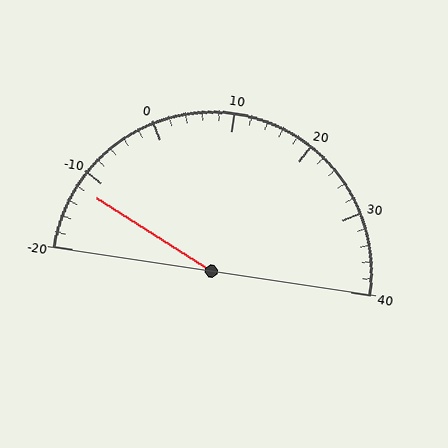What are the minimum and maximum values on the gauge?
The gauge ranges from -20 to 40.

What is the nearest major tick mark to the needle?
The nearest major tick mark is -10.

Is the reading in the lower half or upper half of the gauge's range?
The reading is in the lower half of the range (-20 to 40).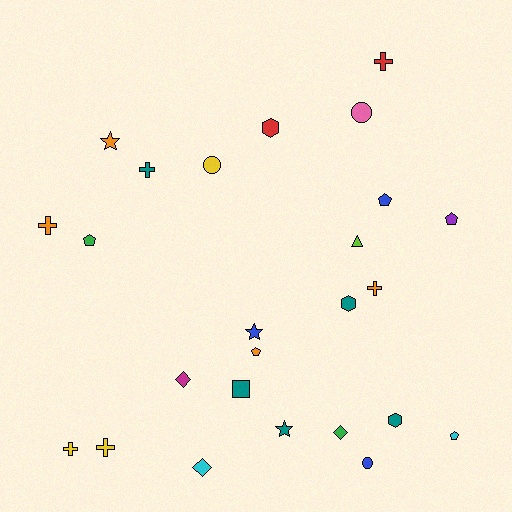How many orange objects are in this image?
There are 4 orange objects.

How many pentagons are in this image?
There are 5 pentagons.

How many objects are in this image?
There are 25 objects.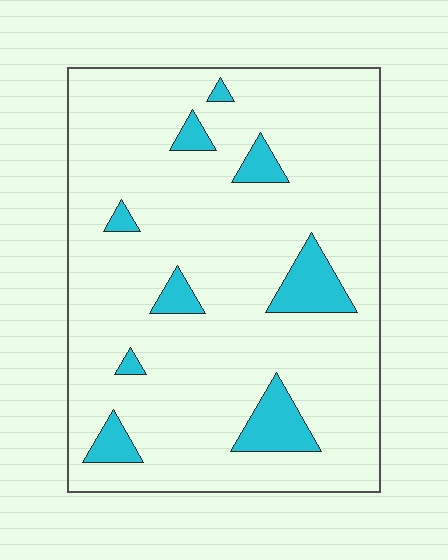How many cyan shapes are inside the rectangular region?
9.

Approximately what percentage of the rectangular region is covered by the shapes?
Approximately 10%.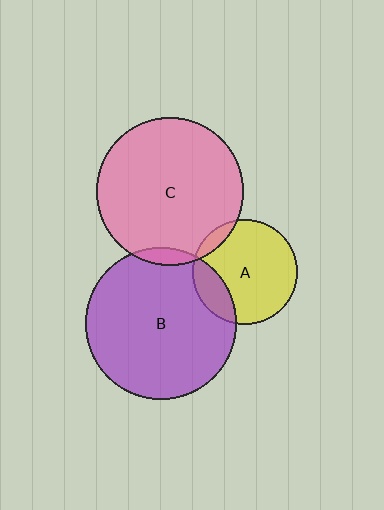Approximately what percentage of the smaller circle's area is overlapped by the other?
Approximately 5%.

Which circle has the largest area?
Circle B (purple).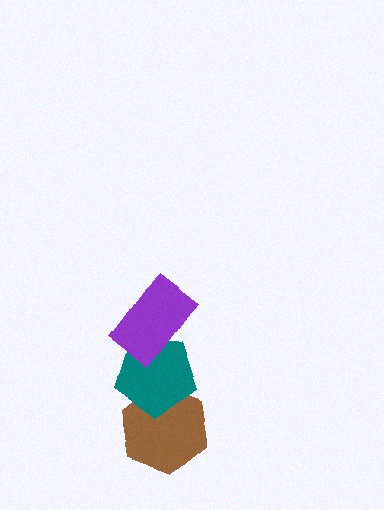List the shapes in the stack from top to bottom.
From top to bottom: the purple rectangle, the teal pentagon, the brown hexagon.